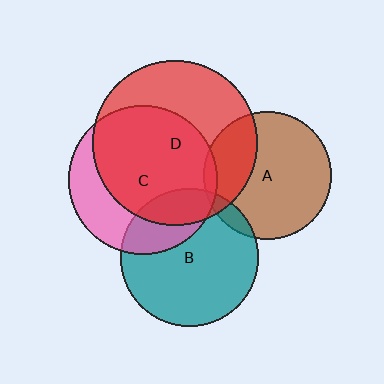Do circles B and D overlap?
Yes.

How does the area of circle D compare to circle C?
Approximately 1.2 times.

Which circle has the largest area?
Circle D (red).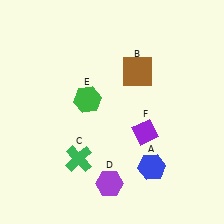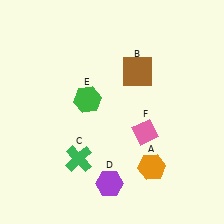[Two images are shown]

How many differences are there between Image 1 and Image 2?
There are 2 differences between the two images.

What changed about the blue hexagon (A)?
In Image 1, A is blue. In Image 2, it changed to orange.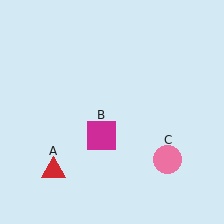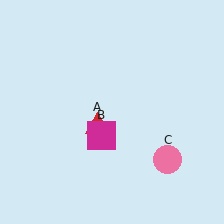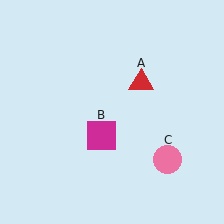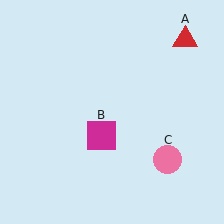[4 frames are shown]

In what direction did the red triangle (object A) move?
The red triangle (object A) moved up and to the right.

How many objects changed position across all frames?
1 object changed position: red triangle (object A).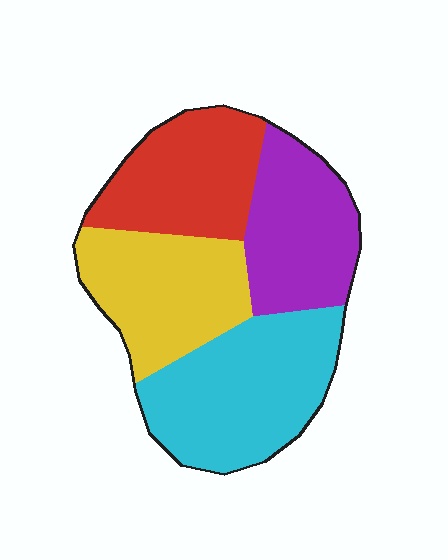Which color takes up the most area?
Cyan, at roughly 30%.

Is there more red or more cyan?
Cyan.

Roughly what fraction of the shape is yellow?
Yellow covers about 25% of the shape.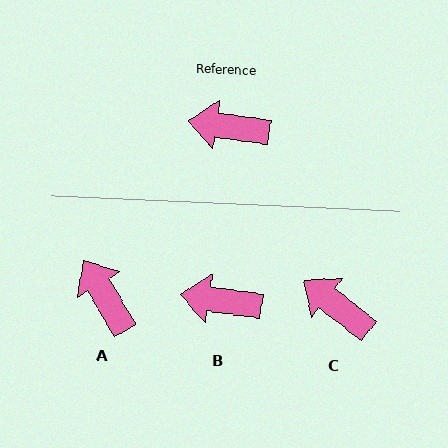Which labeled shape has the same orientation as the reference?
B.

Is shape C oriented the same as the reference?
No, it is off by about 30 degrees.